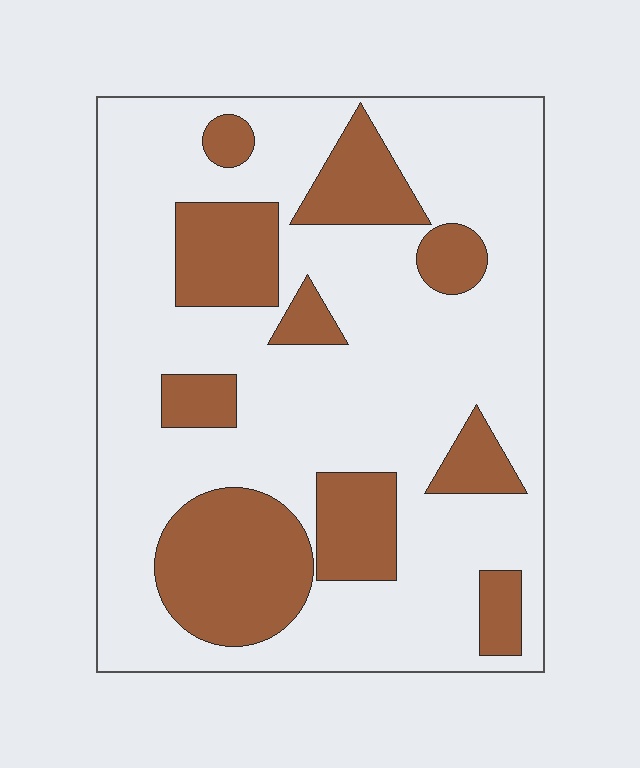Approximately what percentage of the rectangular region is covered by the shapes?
Approximately 25%.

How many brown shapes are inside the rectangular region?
10.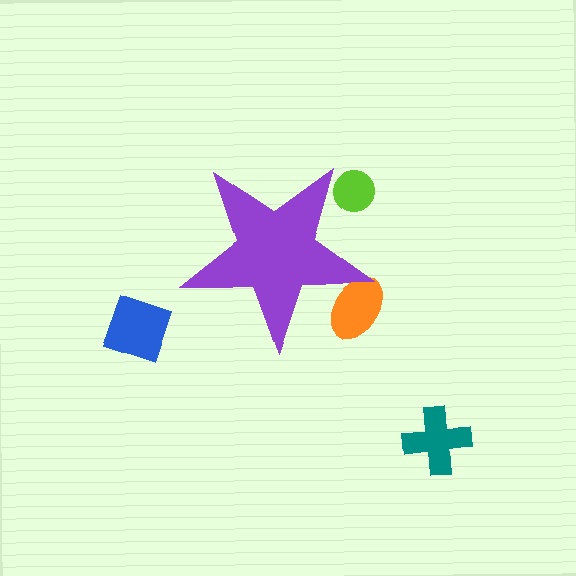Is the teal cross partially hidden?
No, the teal cross is fully visible.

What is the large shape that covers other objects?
A purple star.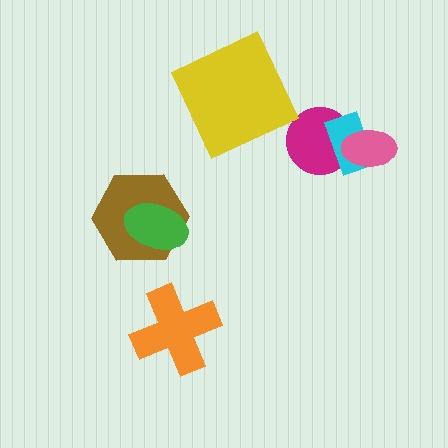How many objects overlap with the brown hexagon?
1 object overlaps with the brown hexagon.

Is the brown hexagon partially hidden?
Yes, it is partially covered by another shape.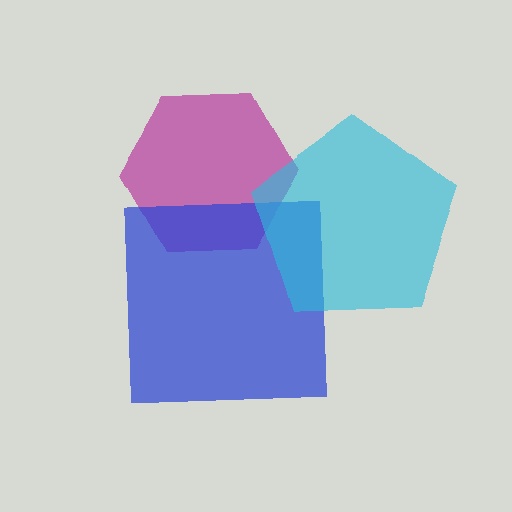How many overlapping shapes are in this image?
There are 3 overlapping shapes in the image.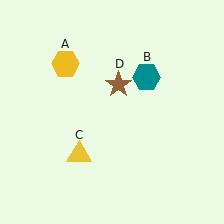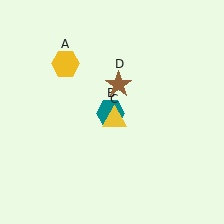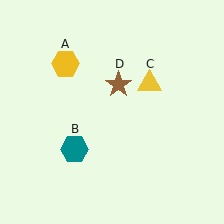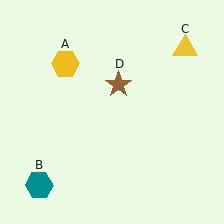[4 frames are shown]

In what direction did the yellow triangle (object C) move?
The yellow triangle (object C) moved up and to the right.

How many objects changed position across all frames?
2 objects changed position: teal hexagon (object B), yellow triangle (object C).